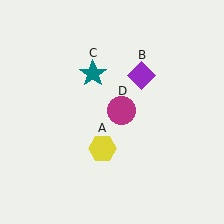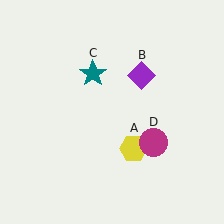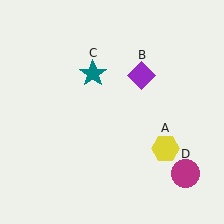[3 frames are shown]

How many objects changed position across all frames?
2 objects changed position: yellow hexagon (object A), magenta circle (object D).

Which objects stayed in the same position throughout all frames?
Purple diamond (object B) and teal star (object C) remained stationary.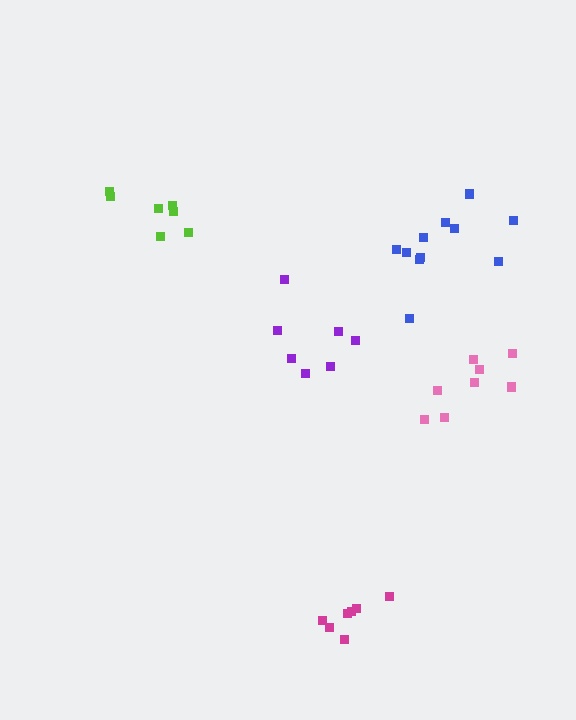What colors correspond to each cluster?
The clusters are colored: blue, purple, pink, lime, magenta.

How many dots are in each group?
Group 1: 11 dots, Group 2: 7 dots, Group 3: 8 dots, Group 4: 7 dots, Group 5: 7 dots (40 total).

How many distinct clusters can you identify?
There are 5 distinct clusters.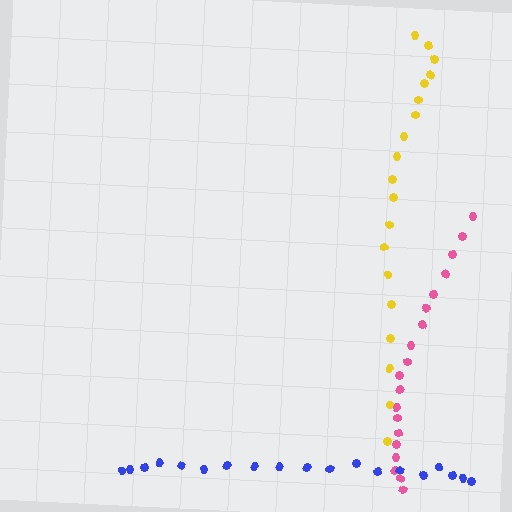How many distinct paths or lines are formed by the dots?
There are 3 distinct paths.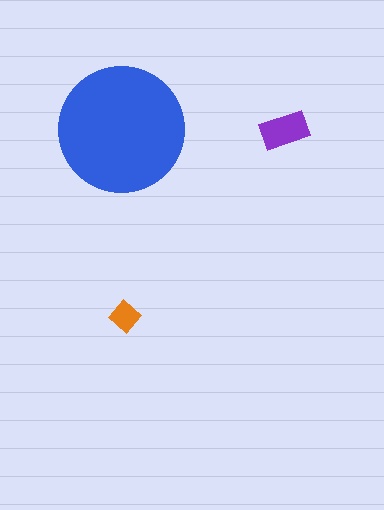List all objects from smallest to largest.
The orange diamond, the purple rectangle, the blue circle.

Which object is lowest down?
The orange diamond is bottommost.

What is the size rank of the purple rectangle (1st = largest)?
2nd.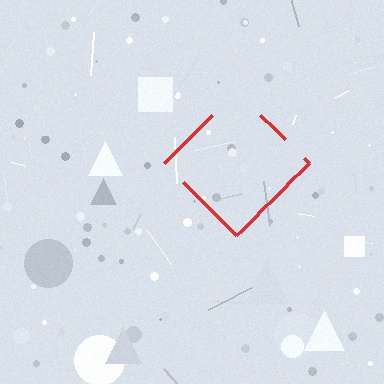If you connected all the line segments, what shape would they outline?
They would outline a diamond.